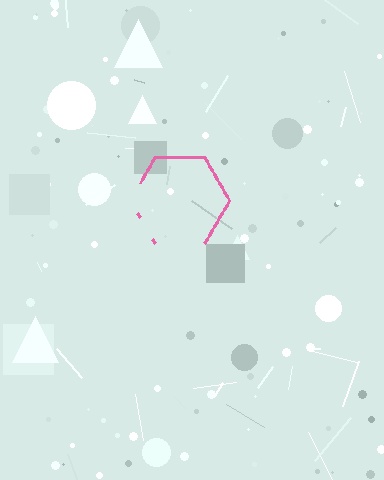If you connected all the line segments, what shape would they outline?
They would outline a hexagon.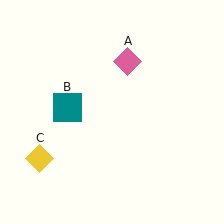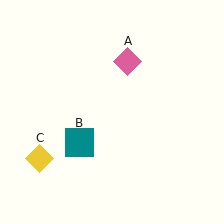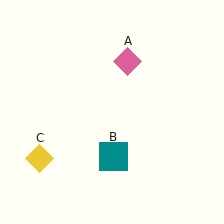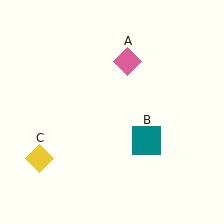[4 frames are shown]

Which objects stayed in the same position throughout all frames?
Pink diamond (object A) and yellow diamond (object C) remained stationary.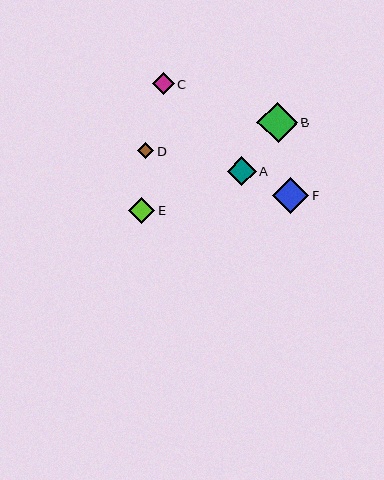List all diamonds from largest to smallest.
From largest to smallest: B, F, A, E, C, D.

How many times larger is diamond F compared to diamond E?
Diamond F is approximately 1.4 times the size of diamond E.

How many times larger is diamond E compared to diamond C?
Diamond E is approximately 1.2 times the size of diamond C.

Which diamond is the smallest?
Diamond D is the smallest with a size of approximately 16 pixels.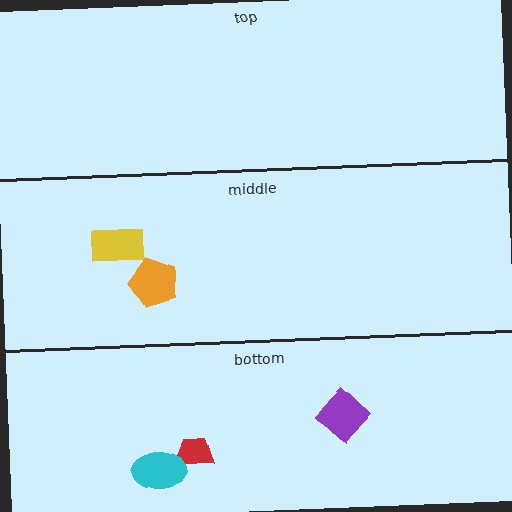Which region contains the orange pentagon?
The middle region.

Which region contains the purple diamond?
The bottom region.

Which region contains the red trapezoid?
The bottom region.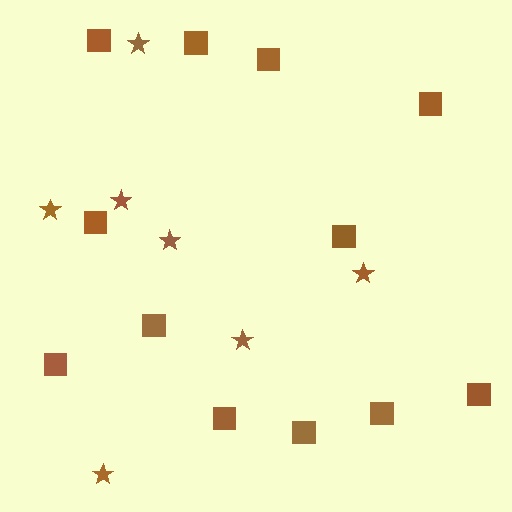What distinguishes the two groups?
There are 2 groups: one group of squares (12) and one group of stars (7).